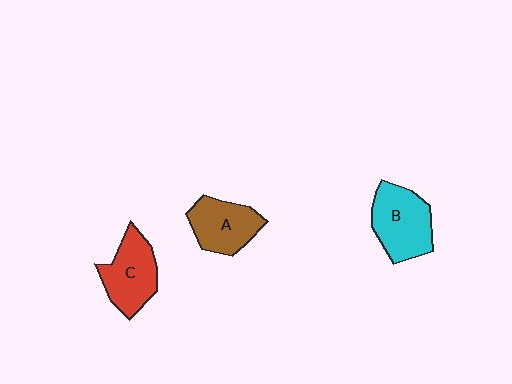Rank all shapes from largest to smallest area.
From largest to smallest: B (cyan), C (red), A (brown).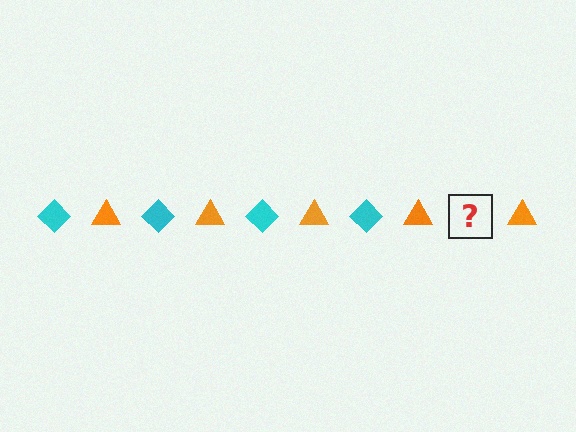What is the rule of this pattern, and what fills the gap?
The rule is that the pattern alternates between cyan diamond and orange triangle. The gap should be filled with a cyan diamond.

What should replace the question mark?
The question mark should be replaced with a cyan diamond.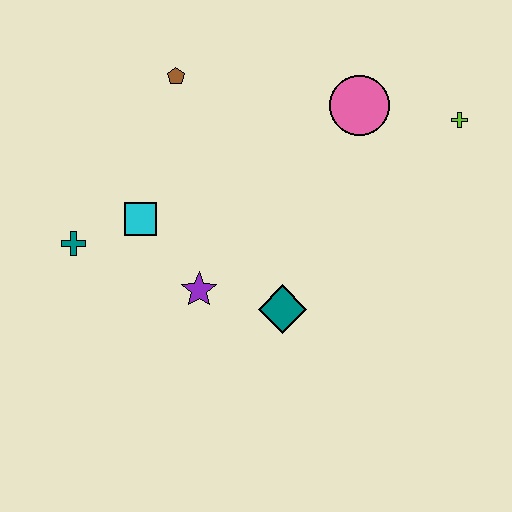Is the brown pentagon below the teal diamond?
No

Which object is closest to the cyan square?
The teal cross is closest to the cyan square.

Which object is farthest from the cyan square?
The lime cross is farthest from the cyan square.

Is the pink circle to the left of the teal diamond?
No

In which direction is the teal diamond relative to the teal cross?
The teal diamond is to the right of the teal cross.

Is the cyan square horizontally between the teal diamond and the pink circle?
No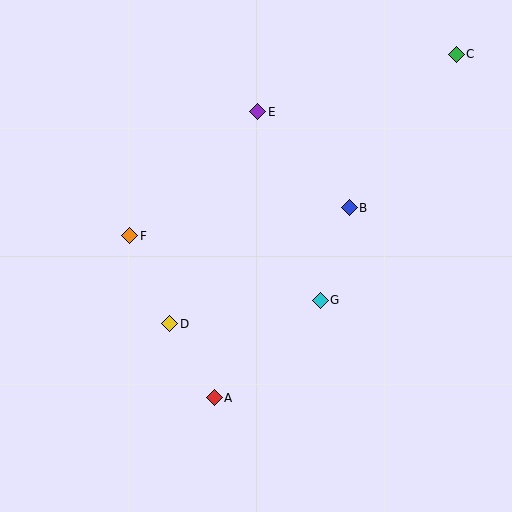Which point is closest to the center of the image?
Point G at (320, 300) is closest to the center.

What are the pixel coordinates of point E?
Point E is at (258, 112).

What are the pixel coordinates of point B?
Point B is at (349, 208).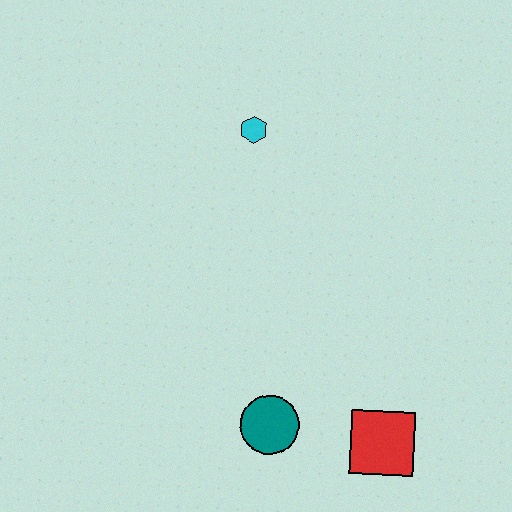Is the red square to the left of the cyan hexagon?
No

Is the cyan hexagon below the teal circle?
No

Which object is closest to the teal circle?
The red square is closest to the teal circle.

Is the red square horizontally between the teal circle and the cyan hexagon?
No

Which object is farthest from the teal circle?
The cyan hexagon is farthest from the teal circle.